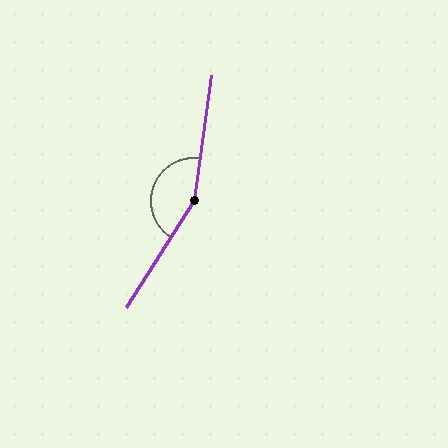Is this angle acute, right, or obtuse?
It is obtuse.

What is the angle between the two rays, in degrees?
Approximately 155 degrees.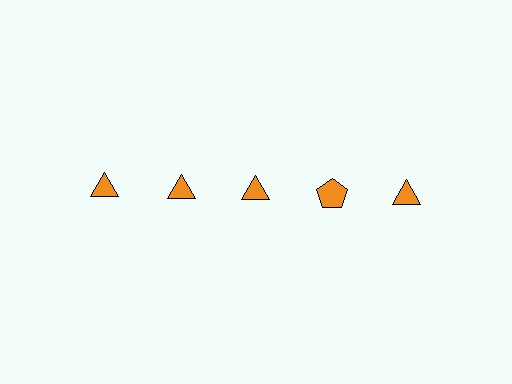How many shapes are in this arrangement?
There are 5 shapes arranged in a grid pattern.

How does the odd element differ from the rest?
It has a different shape: pentagon instead of triangle.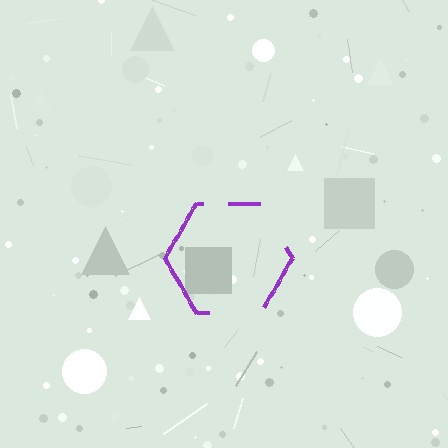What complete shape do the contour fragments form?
The contour fragments form a hexagon.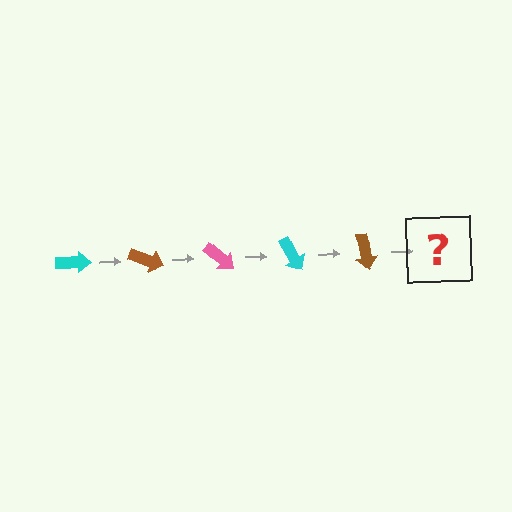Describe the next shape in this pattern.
It should be a pink arrow, rotated 100 degrees from the start.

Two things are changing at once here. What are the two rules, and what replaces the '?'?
The two rules are that it rotates 20 degrees each step and the color cycles through cyan, brown, and pink. The '?' should be a pink arrow, rotated 100 degrees from the start.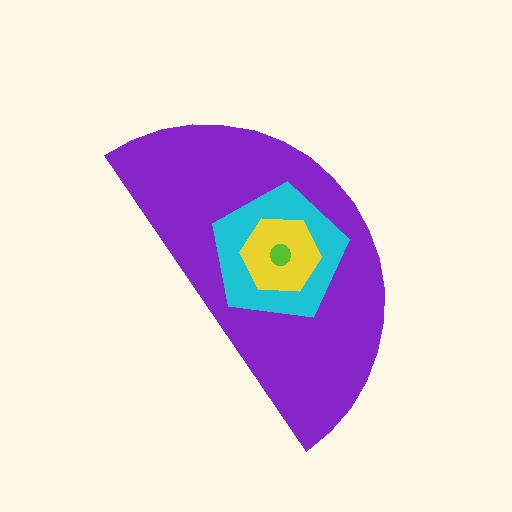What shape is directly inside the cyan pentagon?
The yellow hexagon.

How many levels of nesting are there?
4.